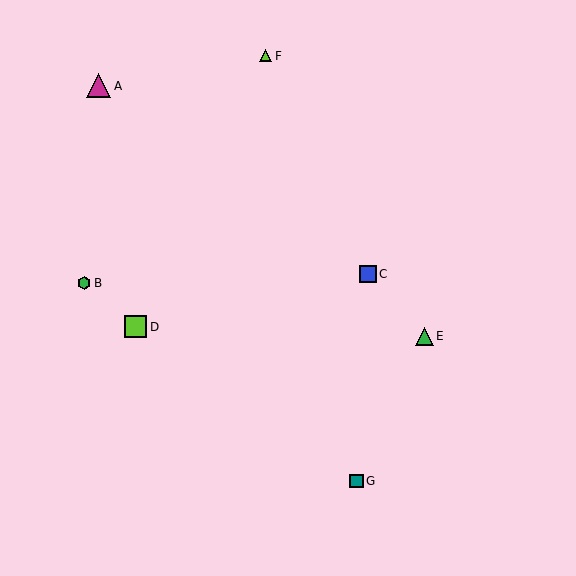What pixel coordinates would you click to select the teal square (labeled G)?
Click at (356, 481) to select the teal square G.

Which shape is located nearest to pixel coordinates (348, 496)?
The teal square (labeled G) at (356, 481) is nearest to that location.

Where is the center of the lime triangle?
The center of the lime triangle is at (266, 56).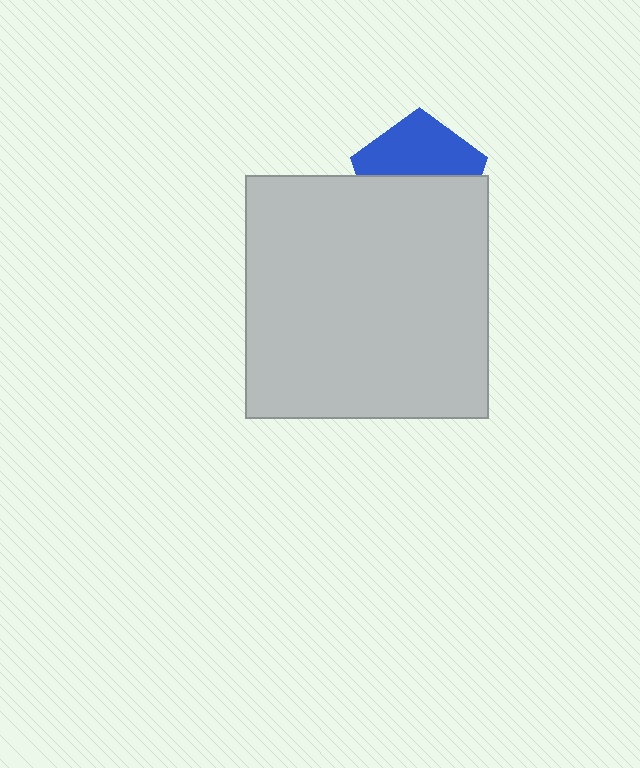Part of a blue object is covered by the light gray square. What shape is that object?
It is a pentagon.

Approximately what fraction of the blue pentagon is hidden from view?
Roughly 53% of the blue pentagon is hidden behind the light gray square.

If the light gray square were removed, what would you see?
You would see the complete blue pentagon.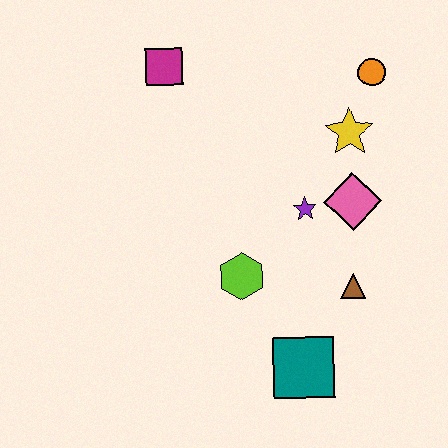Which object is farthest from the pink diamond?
The magenta square is farthest from the pink diamond.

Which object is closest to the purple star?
The pink diamond is closest to the purple star.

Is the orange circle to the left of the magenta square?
No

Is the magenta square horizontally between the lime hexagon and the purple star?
No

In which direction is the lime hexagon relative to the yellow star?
The lime hexagon is below the yellow star.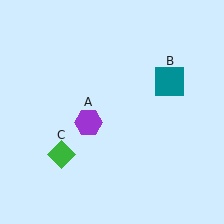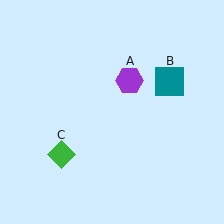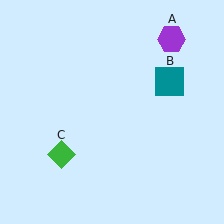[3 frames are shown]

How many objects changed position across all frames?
1 object changed position: purple hexagon (object A).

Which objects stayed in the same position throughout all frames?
Teal square (object B) and green diamond (object C) remained stationary.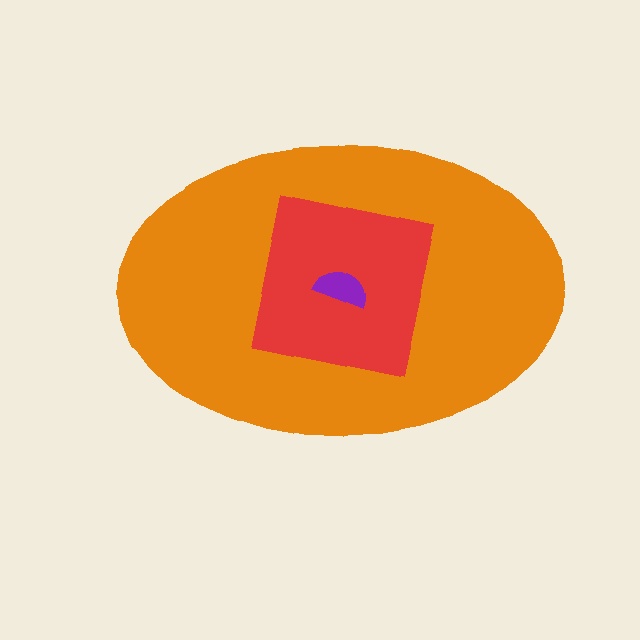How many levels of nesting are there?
3.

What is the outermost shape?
The orange ellipse.